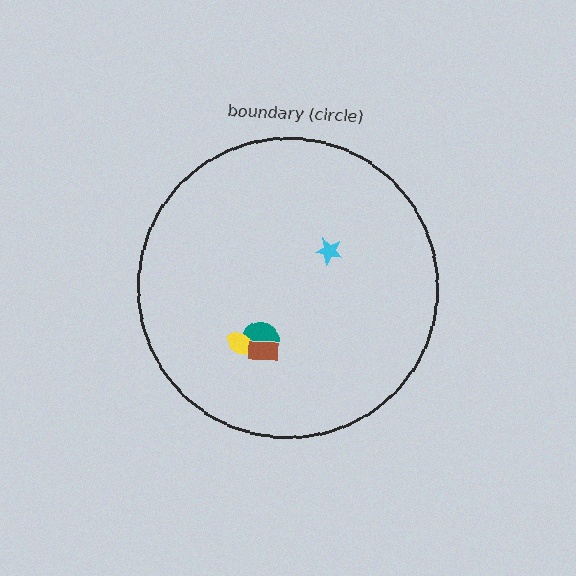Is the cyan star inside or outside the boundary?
Inside.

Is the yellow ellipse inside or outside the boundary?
Inside.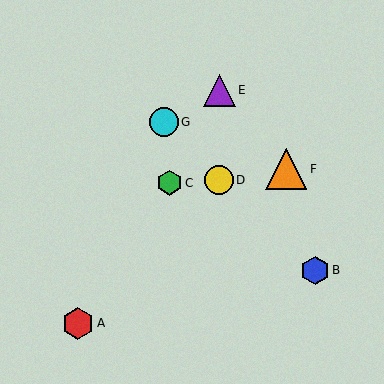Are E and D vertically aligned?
Yes, both are at x≈219.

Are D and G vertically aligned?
No, D is at x≈219 and G is at x≈164.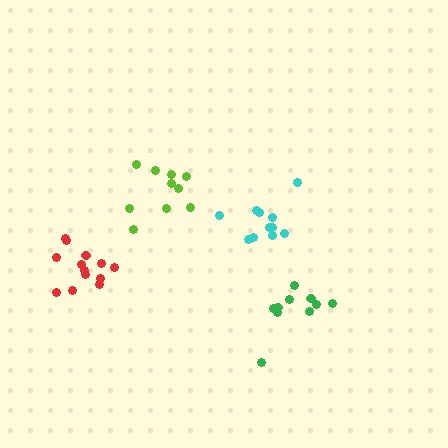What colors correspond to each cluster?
The clusters are colored: green, cyan, red, lime.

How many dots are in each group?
Group 1: 10 dots, Group 2: 11 dots, Group 3: 13 dots, Group 4: 10 dots (44 total).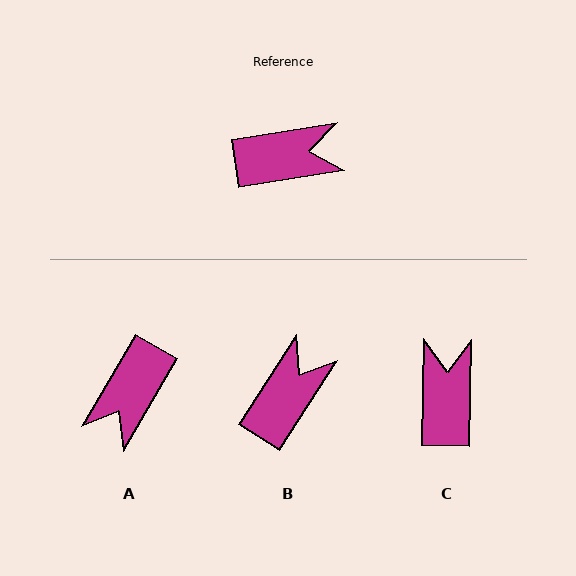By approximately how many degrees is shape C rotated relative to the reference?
Approximately 80 degrees counter-clockwise.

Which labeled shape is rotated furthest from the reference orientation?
A, about 129 degrees away.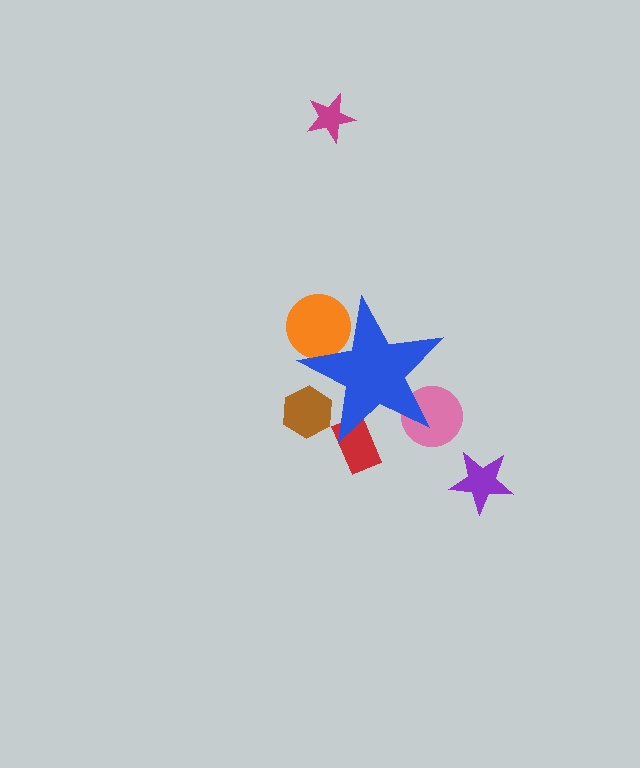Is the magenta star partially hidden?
No, the magenta star is fully visible.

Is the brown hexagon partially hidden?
Yes, the brown hexagon is partially hidden behind the blue star.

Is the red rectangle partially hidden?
Yes, the red rectangle is partially hidden behind the blue star.